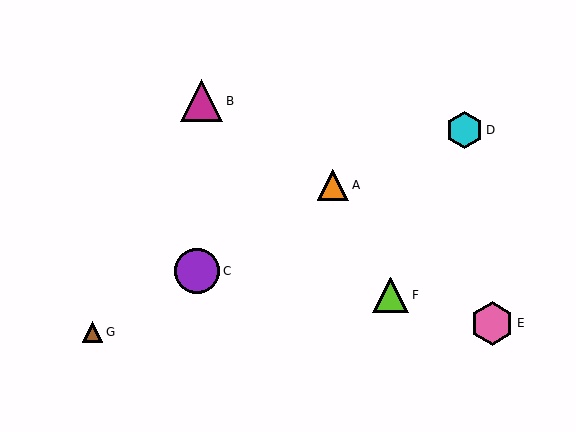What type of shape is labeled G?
Shape G is a brown triangle.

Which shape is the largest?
The purple circle (labeled C) is the largest.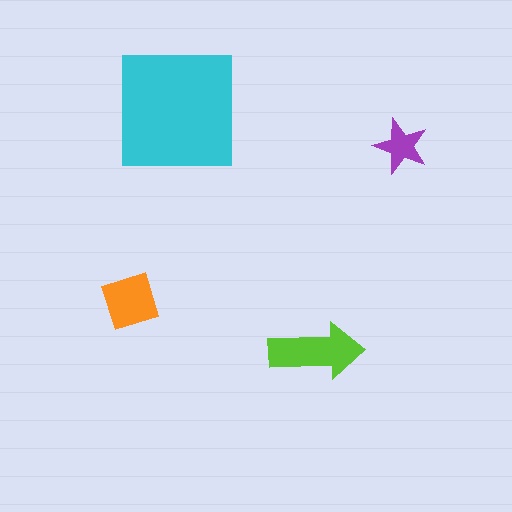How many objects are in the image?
There are 4 objects in the image.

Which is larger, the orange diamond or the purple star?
The orange diamond.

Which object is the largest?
The cyan square.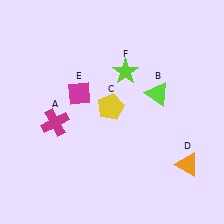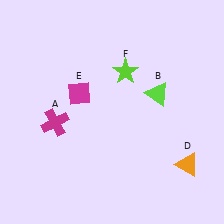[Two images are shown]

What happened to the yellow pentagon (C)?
The yellow pentagon (C) was removed in Image 2. It was in the top-left area of Image 1.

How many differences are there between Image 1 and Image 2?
There is 1 difference between the two images.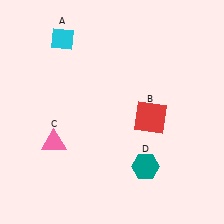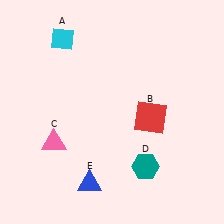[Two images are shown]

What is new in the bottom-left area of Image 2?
A blue triangle (E) was added in the bottom-left area of Image 2.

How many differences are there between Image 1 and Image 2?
There is 1 difference between the two images.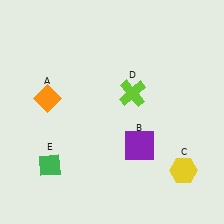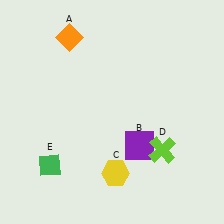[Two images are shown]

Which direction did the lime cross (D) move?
The lime cross (D) moved down.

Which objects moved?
The objects that moved are: the orange diamond (A), the yellow hexagon (C), the lime cross (D).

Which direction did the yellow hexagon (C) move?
The yellow hexagon (C) moved left.